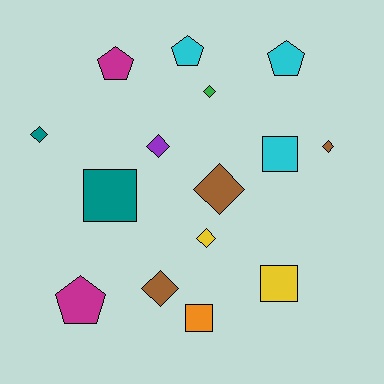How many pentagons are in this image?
There are 4 pentagons.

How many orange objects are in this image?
There is 1 orange object.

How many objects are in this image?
There are 15 objects.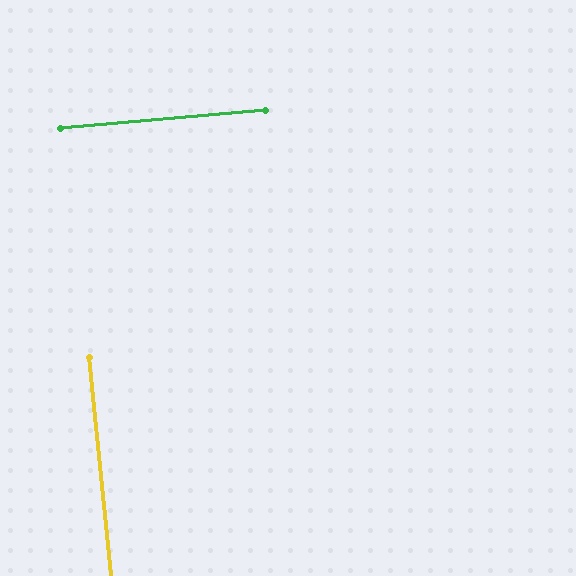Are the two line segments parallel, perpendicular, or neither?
Perpendicular — they meet at approximately 89°.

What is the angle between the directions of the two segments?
Approximately 89 degrees.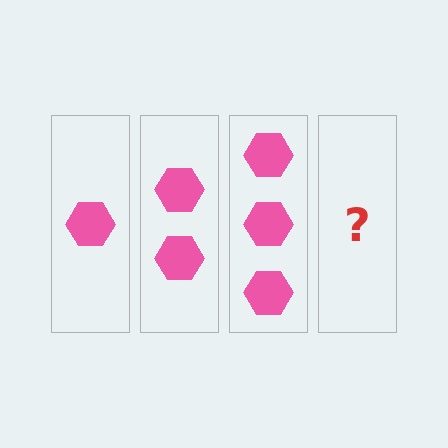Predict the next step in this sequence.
The next step is 4 hexagons.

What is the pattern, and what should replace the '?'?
The pattern is that each step adds one more hexagon. The '?' should be 4 hexagons.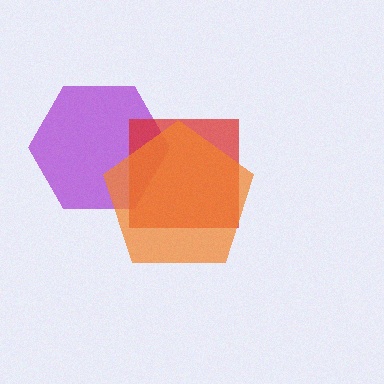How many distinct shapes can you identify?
There are 3 distinct shapes: a purple hexagon, a red square, an orange pentagon.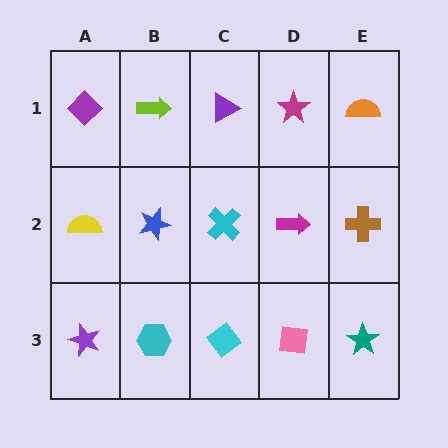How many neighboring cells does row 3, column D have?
3.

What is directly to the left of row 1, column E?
A magenta star.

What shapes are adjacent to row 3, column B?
A blue star (row 2, column B), a purple star (row 3, column A), a cyan diamond (row 3, column C).